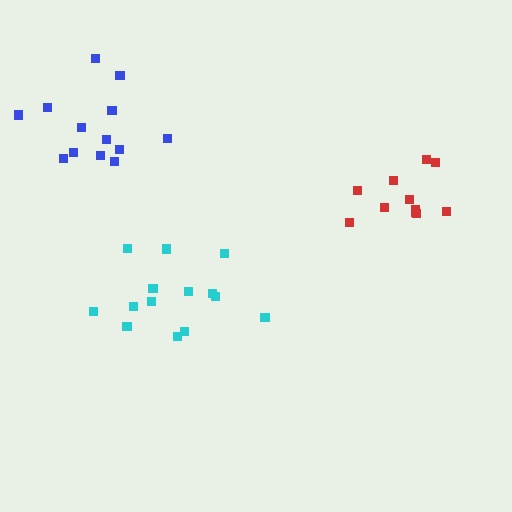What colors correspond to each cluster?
The clusters are colored: red, cyan, blue.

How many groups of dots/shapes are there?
There are 3 groups.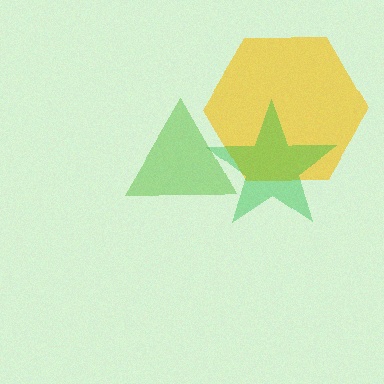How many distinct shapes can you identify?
There are 3 distinct shapes: a yellow hexagon, a green star, a lime triangle.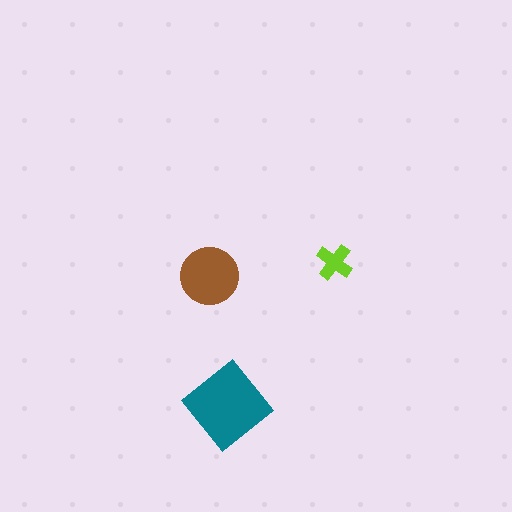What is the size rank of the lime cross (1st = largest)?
3rd.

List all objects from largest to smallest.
The teal diamond, the brown circle, the lime cross.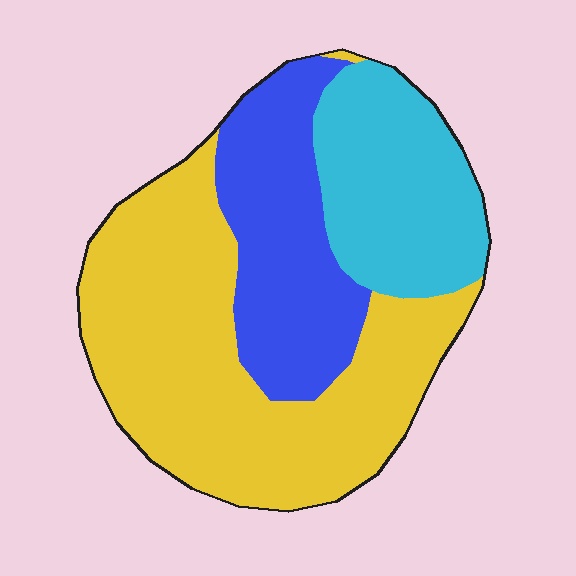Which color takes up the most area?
Yellow, at roughly 50%.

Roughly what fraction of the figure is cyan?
Cyan takes up about one quarter (1/4) of the figure.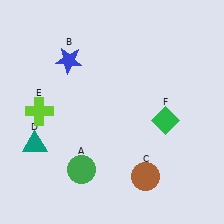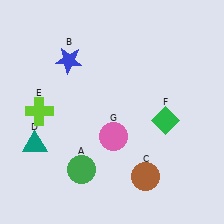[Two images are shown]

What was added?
A pink circle (G) was added in Image 2.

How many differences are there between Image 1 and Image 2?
There is 1 difference between the two images.